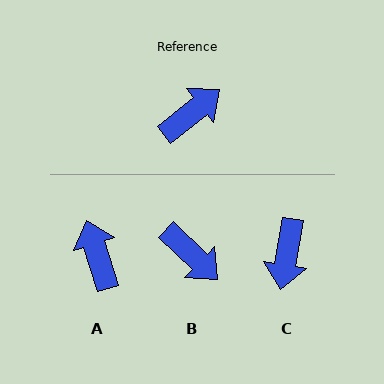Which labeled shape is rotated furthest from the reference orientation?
C, about 138 degrees away.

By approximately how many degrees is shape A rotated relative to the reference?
Approximately 69 degrees counter-clockwise.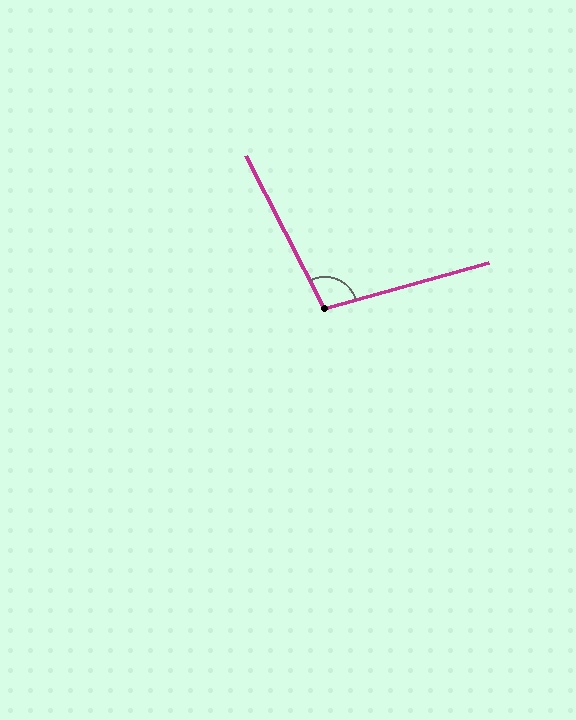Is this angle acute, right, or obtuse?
It is obtuse.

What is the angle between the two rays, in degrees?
Approximately 102 degrees.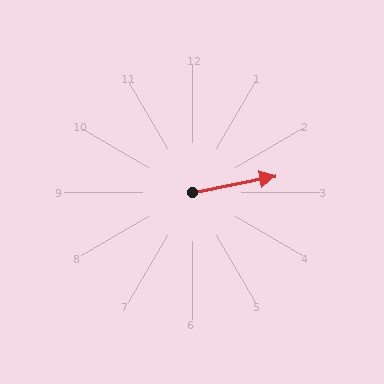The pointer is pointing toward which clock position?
Roughly 3 o'clock.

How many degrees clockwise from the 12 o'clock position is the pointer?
Approximately 79 degrees.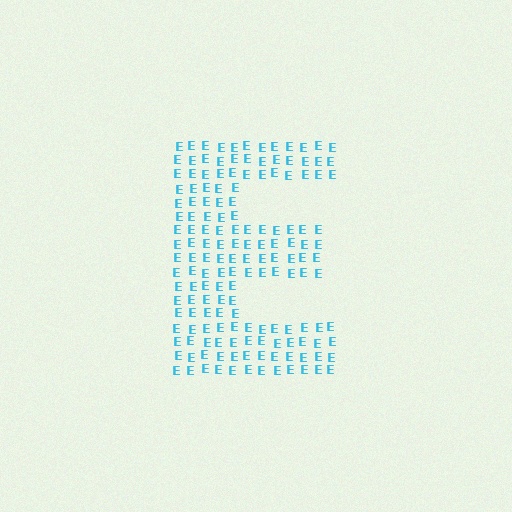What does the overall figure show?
The overall figure shows the letter E.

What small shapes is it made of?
It is made of small letter E's.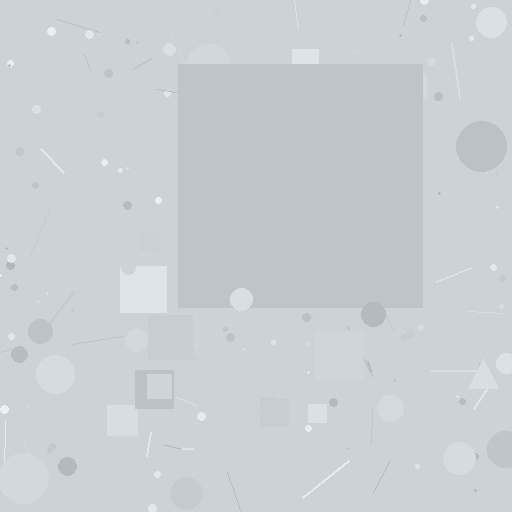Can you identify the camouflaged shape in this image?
The camouflaged shape is a square.